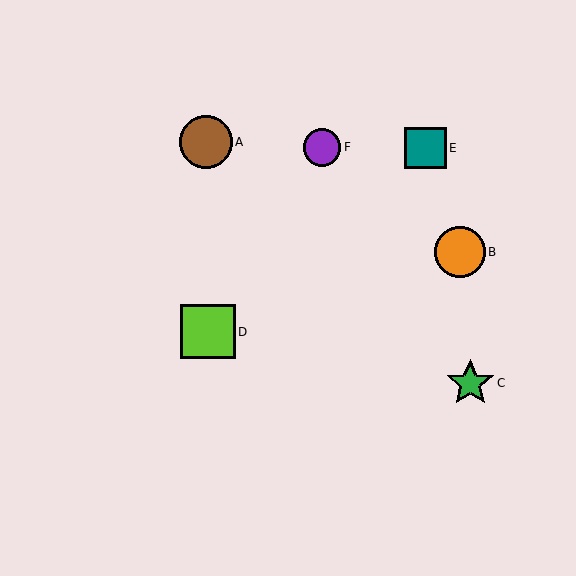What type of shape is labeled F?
Shape F is a purple circle.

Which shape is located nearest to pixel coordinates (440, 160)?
The teal square (labeled E) at (426, 148) is nearest to that location.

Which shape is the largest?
The lime square (labeled D) is the largest.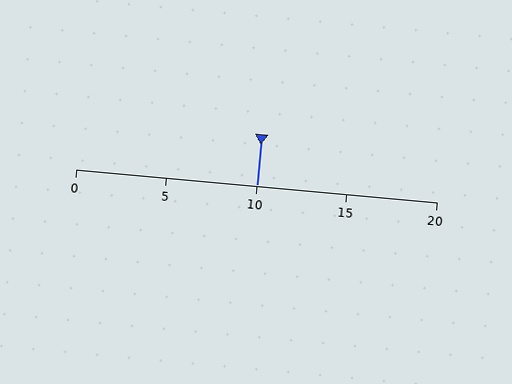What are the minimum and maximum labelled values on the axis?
The axis runs from 0 to 20.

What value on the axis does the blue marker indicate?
The marker indicates approximately 10.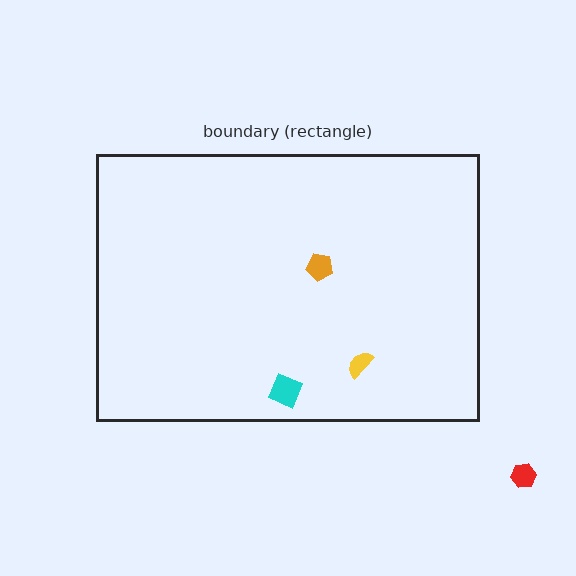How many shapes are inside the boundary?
3 inside, 1 outside.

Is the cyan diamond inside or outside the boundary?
Inside.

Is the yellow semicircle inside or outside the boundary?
Inside.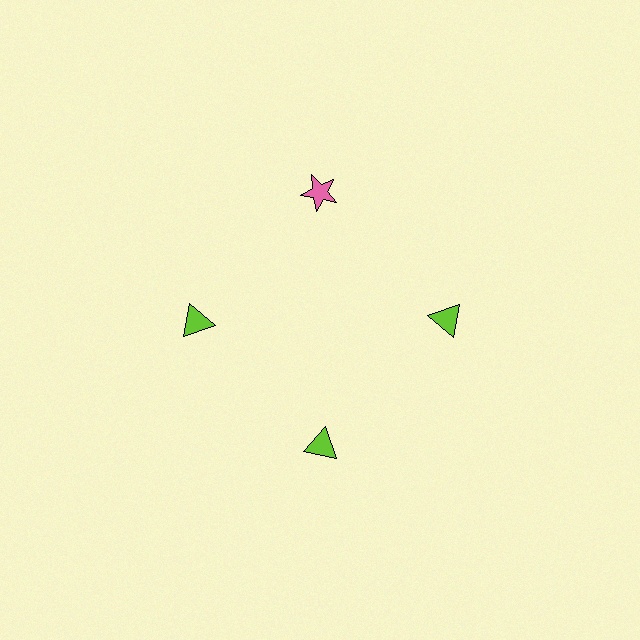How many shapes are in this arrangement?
There are 4 shapes arranged in a ring pattern.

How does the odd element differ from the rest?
It differs in both color (pink instead of lime) and shape (star instead of triangle).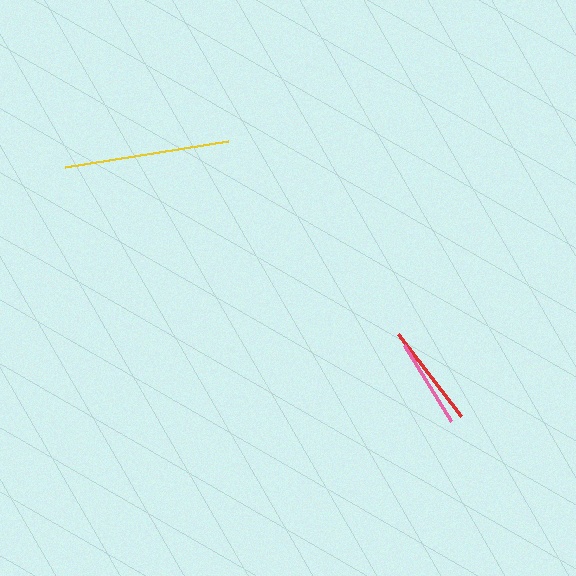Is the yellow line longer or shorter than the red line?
The yellow line is longer than the red line.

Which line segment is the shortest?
The pink line is the shortest at approximately 90 pixels.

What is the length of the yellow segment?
The yellow segment is approximately 164 pixels long.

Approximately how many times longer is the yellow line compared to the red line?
The yellow line is approximately 1.6 times the length of the red line.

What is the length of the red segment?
The red segment is approximately 103 pixels long.